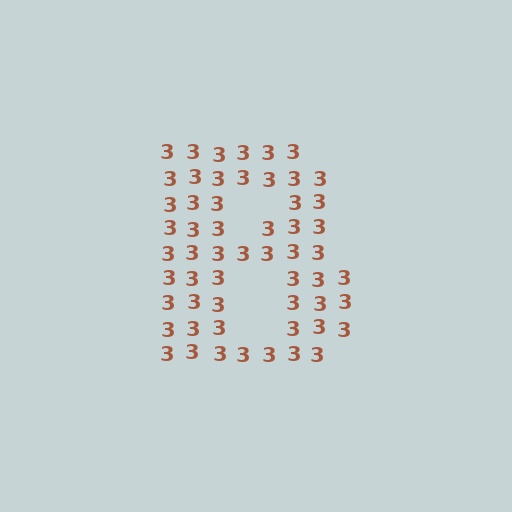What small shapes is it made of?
It is made of small digit 3's.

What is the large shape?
The large shape is the letter B.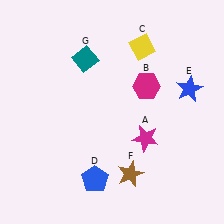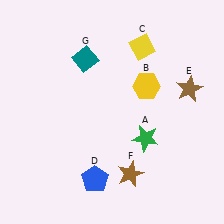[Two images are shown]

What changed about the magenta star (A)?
In Image 1, A is magenta. In Image 2, it changed to green.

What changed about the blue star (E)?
In Image 1, E is blue. In Image 2, it changed to brown.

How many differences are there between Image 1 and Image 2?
There are 3 differences between the two images.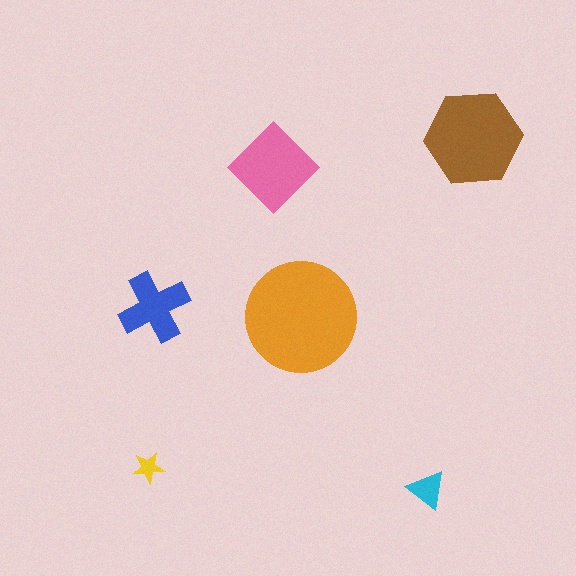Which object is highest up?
The brown hexagon is topmost.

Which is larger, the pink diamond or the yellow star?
The pink diamond.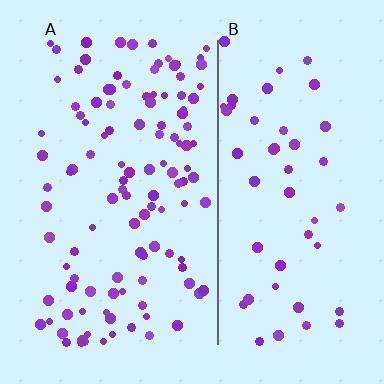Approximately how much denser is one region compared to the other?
Approximately 2.3× — region A over region B.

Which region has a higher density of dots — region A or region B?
A (the left).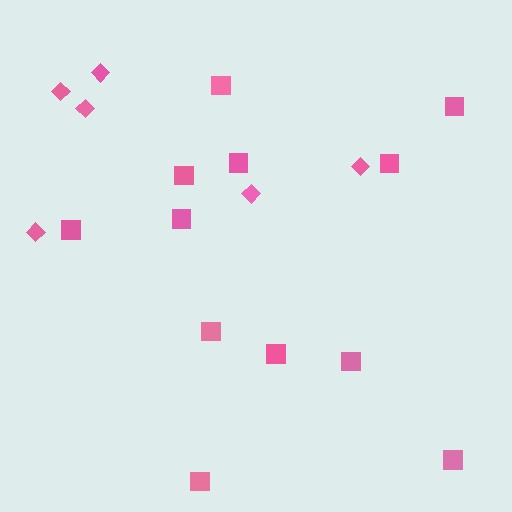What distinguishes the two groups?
There are 2 groups: one group of diamonds (6) and one group of squares (12).